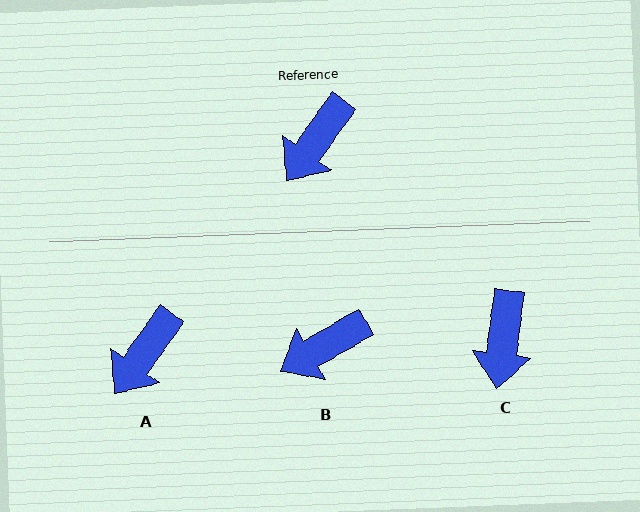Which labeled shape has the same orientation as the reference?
A.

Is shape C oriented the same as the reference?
No, it is off by about 28 degrees.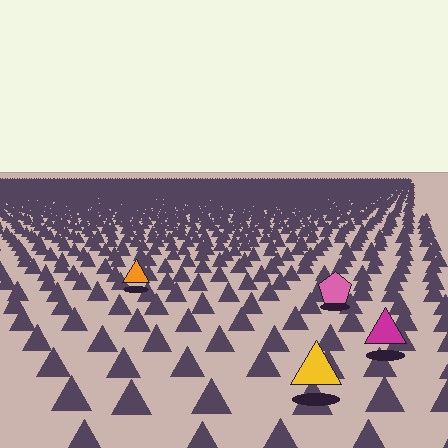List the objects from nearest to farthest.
From nearest to farthest: the yellow triangle, the magenta triangle, the pink pentagon, the orange triangle.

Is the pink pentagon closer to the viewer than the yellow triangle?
No. The yellow triangle is closer — you can tell from the texture gradient: the ground texture is coarser near it.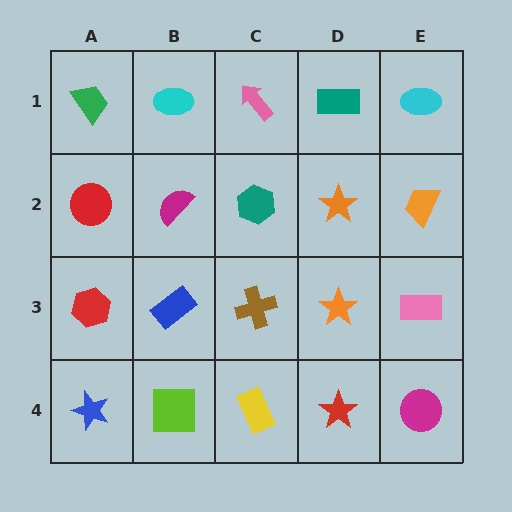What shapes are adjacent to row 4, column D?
An orange star (row 3, column D), a yellow rectangle (row 4, column C), a magenta circle (row 4, column E).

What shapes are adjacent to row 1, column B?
A magenta semicircle (row 2, column B), a green trapezoid (row 1, column A), a pink arrow (row 1, column C).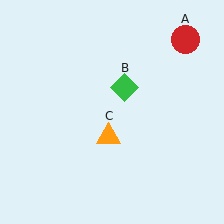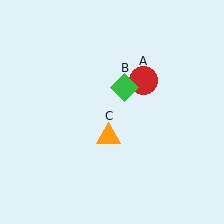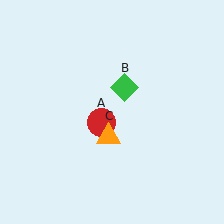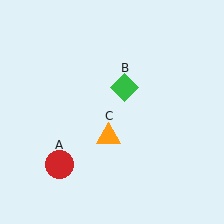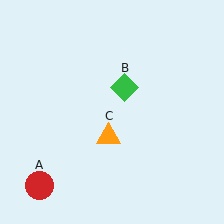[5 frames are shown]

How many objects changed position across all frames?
1 object changed position: red circle (object A).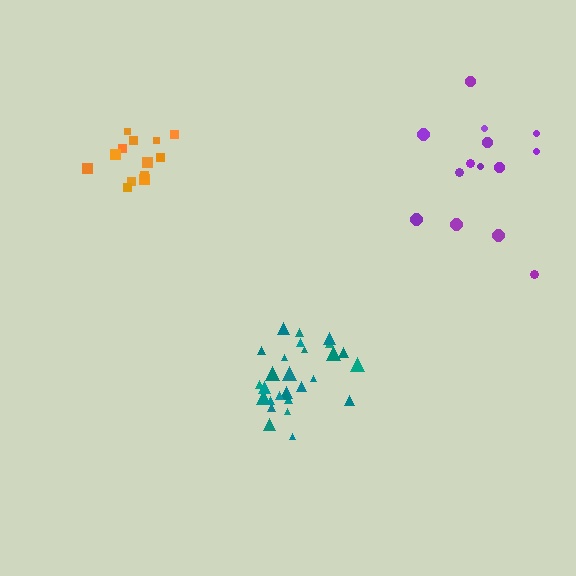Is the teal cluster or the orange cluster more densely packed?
Teal.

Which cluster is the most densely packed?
Teal.